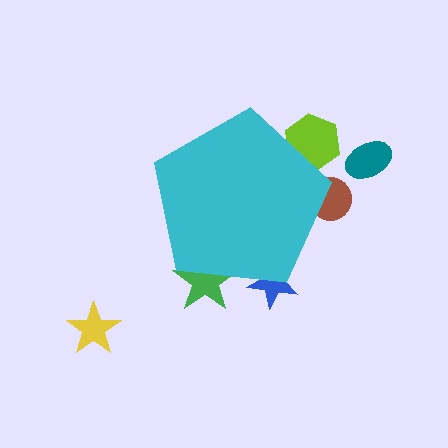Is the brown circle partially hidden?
Yes, the brown circle is partially hidden behind the cyan pentagon.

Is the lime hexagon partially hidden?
Yes, the lime hexagon is partially hidden behind the cyan pentagon.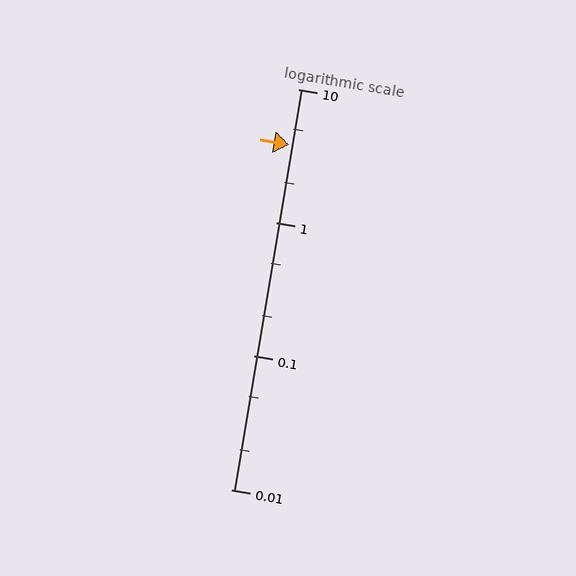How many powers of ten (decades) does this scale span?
The scale spans 3 decades, from 0.01 to 10.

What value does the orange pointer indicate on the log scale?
The pointer indicates approximately 3.8.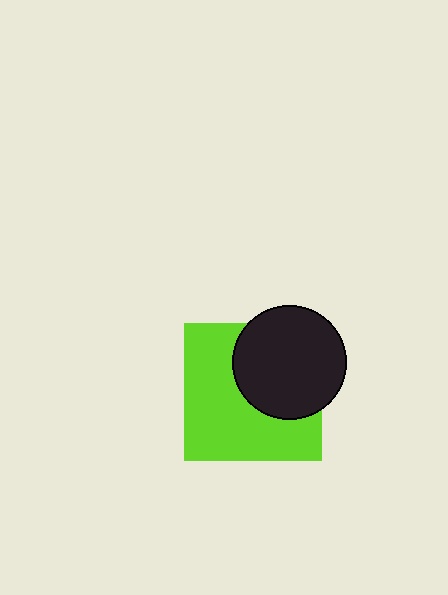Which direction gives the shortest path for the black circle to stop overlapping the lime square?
Moving toward the upper-right gives the shortest separation.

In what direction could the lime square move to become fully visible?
The lime square could move toward the lower-left. That would shift it out from behind the black circle entirely.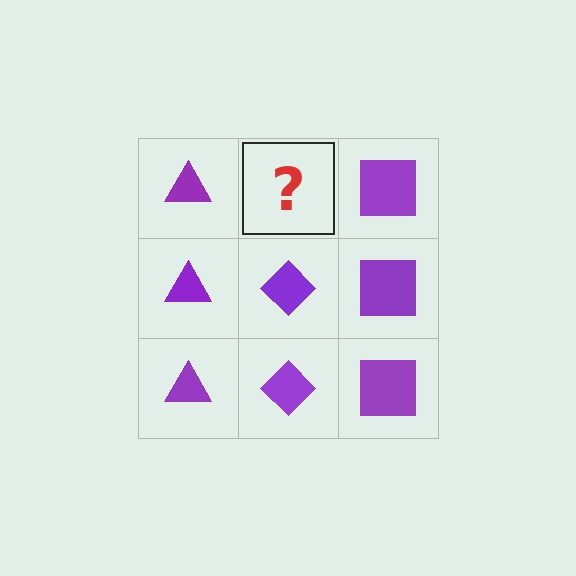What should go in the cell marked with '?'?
The missing cell should contain a purple diamond.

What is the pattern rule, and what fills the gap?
The rule is that each column has a consistent shape. The gap should be filled with a purple diamond.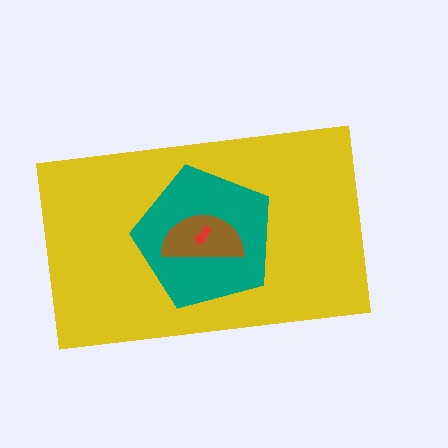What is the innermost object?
The red arrow.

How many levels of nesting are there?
4.